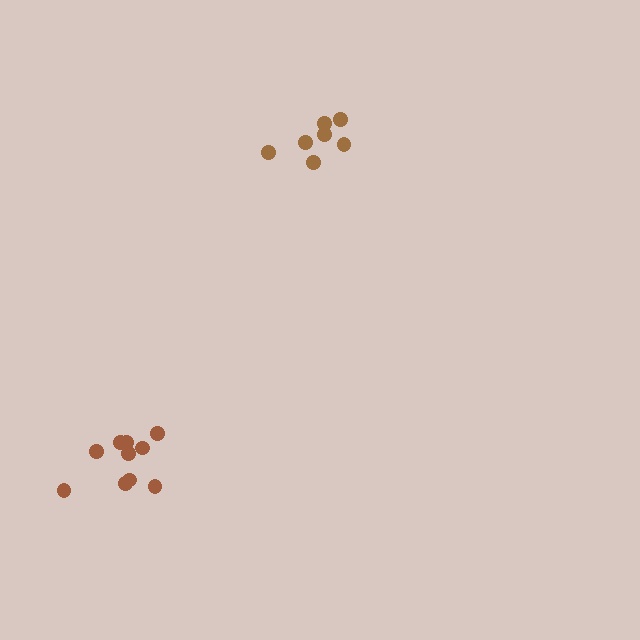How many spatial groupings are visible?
There are 2 spatial groupings.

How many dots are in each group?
Group 1: 7 dots, Group 2: 10 dots (17 total).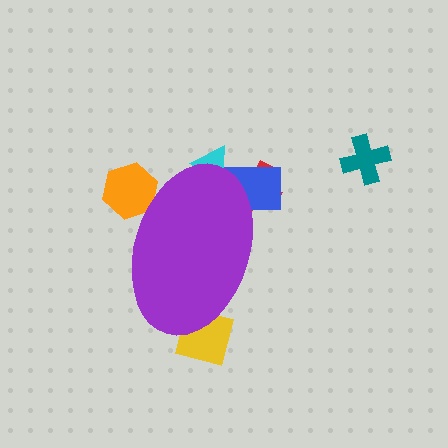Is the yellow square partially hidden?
Yes, the yellow square is partially hidden behind the purple ellipse.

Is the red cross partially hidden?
Yes, the red cross is partially hidden behind the purple ellipse.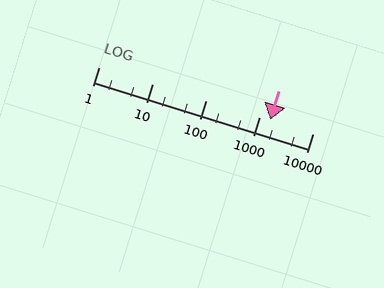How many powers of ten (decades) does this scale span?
The scale spans 4 decades, from 1 to 10000.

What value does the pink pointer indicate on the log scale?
The pointer indicates approximately 1600.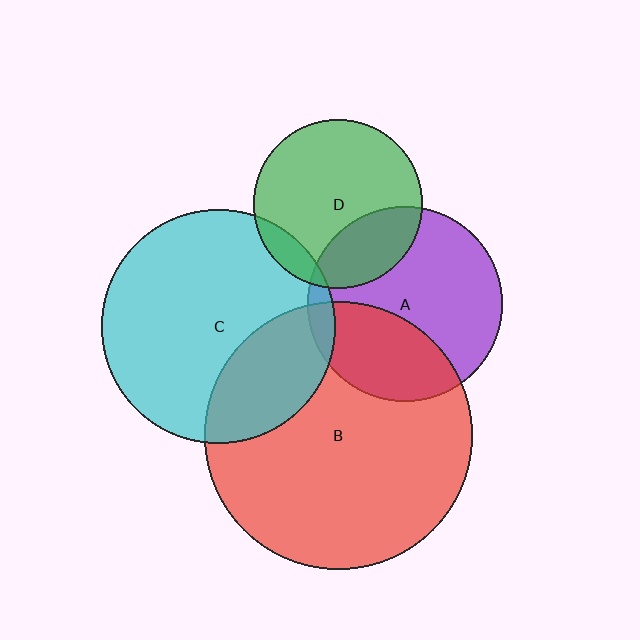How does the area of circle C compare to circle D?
Approximately 1.9 times.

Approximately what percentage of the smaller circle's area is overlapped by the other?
Approximately 25%.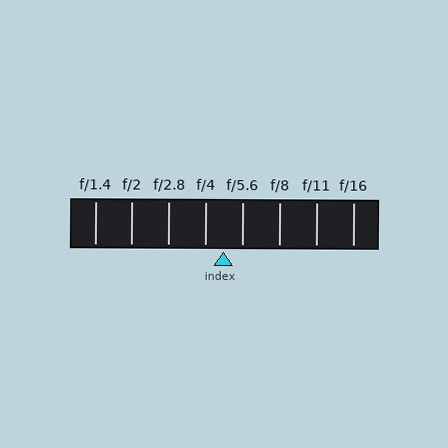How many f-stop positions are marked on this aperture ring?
There are 8 f-stop positions marked.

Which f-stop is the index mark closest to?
The index mark is closest to f/4.